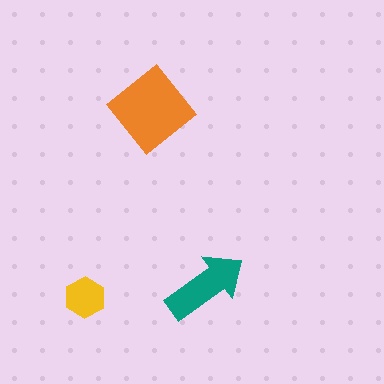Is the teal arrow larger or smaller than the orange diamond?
Smaller.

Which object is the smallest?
The yellow hexagon.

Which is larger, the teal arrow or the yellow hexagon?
The teal arrow.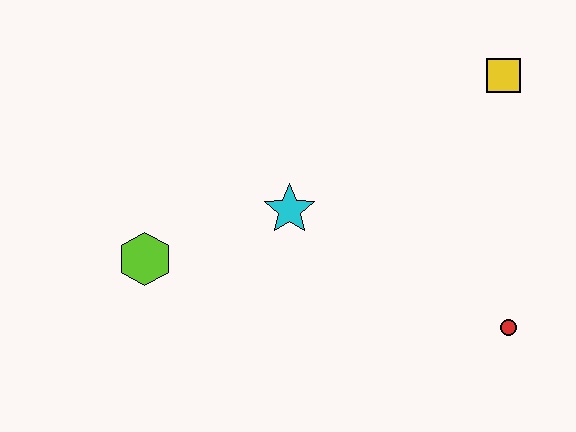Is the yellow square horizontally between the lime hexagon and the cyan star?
No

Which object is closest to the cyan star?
The lime hexagon is closest to the cyan star.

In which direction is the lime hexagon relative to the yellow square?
The lime hexagon is to the left of the yellow square.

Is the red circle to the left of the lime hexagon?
No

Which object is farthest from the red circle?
The lime hexagon is farthest from the red circle.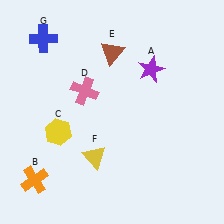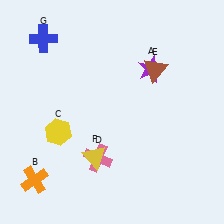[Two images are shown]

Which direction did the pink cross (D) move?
The pink cross (D) moved down.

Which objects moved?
The objects that moved are: the pink cross (D), the brown triangle (E).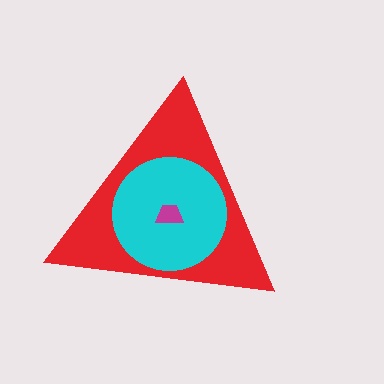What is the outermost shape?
The red triangle.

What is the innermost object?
The magenta trapezoid.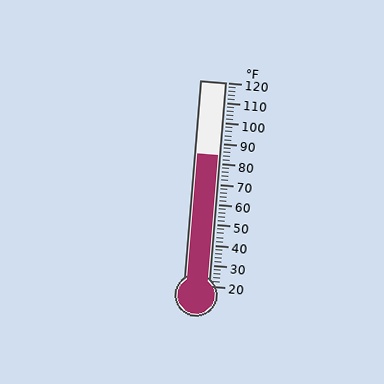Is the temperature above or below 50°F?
The temperature is above 50°F.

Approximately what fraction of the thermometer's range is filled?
The thermometer is filled to approximately 65% of its range.